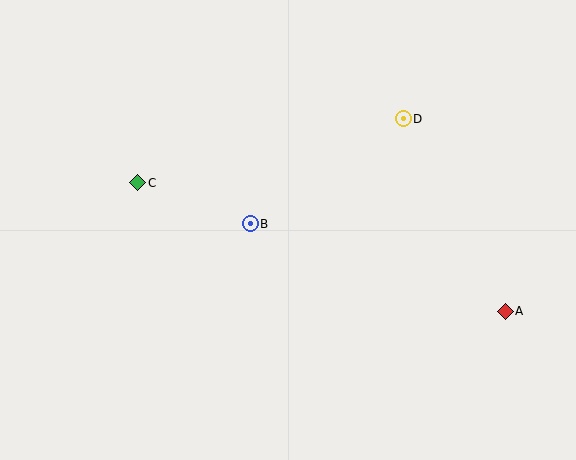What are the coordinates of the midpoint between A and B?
The midpoint between A and B is at (378, 267).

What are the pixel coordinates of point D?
Point D is at (403, 119).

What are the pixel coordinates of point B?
Point B is at (250, 224).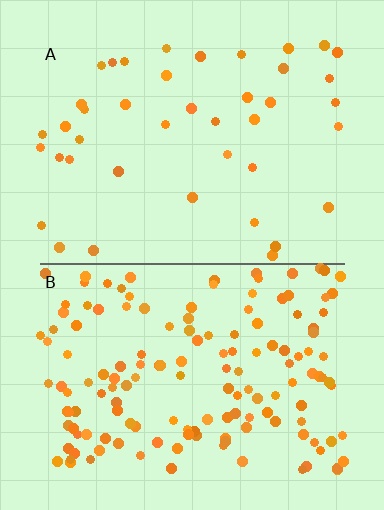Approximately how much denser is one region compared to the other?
Approximately 3.6× — region B over region A.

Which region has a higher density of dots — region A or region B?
B (the bottom).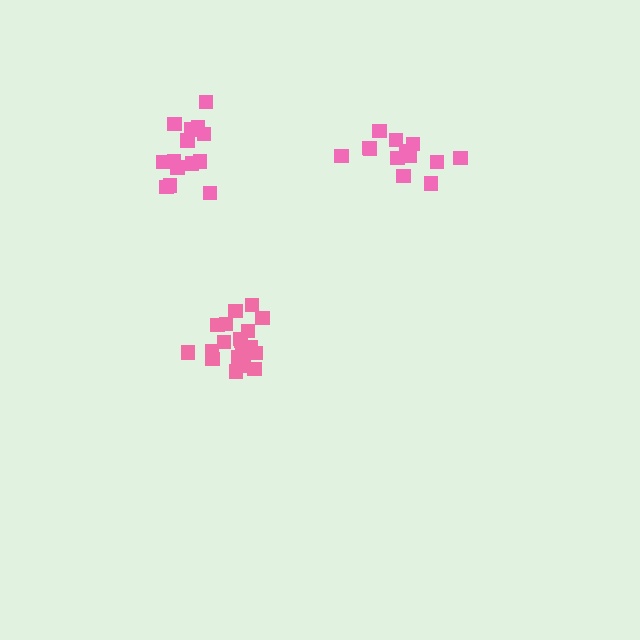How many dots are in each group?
Group 1: 19 dots, Group 2: 14 dots, Group 3: 14 dots (47 total).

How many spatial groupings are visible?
There are 3 spatial groupings.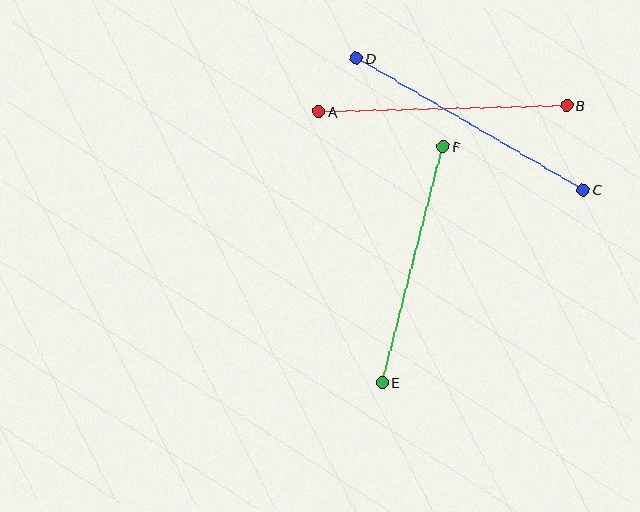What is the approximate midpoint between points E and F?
The midpoint is at approximately (413, 264) pixels.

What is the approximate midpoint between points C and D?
The midpoint is at approximately (470, 124) pixels.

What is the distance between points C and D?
The distance is approximately 262 pixels.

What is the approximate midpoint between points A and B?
The midpoint is at approximately (443, 108) pixels.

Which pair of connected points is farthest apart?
Points C and D are farthest apart.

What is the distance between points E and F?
The distance is approximately 244 pixels.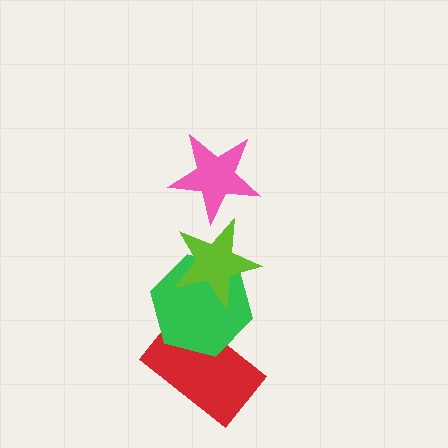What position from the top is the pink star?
The pink star is 1st from the top.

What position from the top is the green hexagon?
The green hexagon is 3rd from the top.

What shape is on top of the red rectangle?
The green hexagon is on top of the red rectangle.